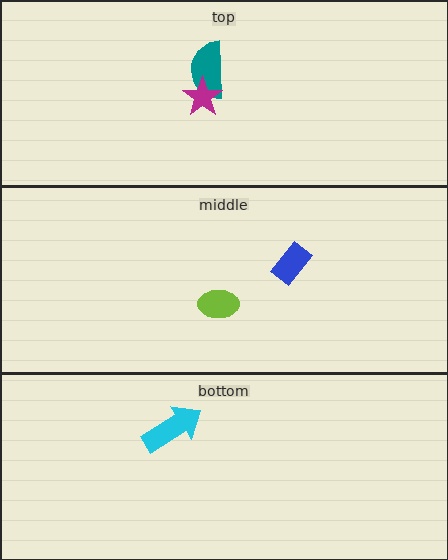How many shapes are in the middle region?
2.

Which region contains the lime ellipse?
The middle region.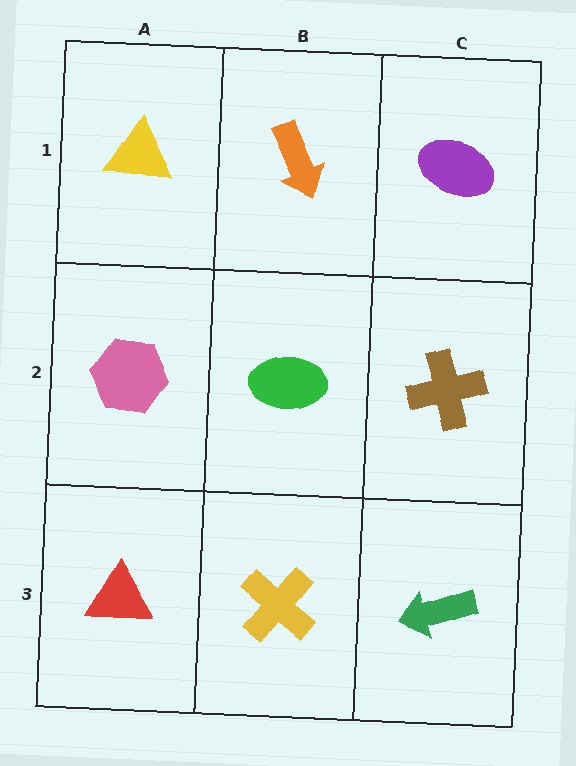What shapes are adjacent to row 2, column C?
A purple ellipse (row 1, column C), a green arrow (row 3, column C), a green ellipse (row 2, column B).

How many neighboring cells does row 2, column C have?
3.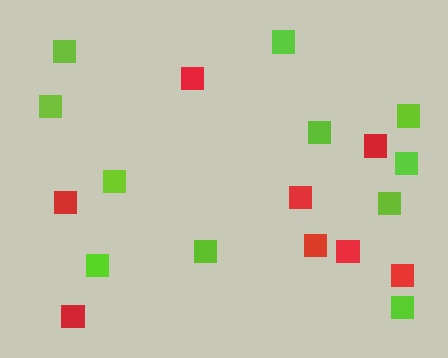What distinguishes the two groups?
There are 2 groups: one group of red squares (8) and one group of lime squares (11).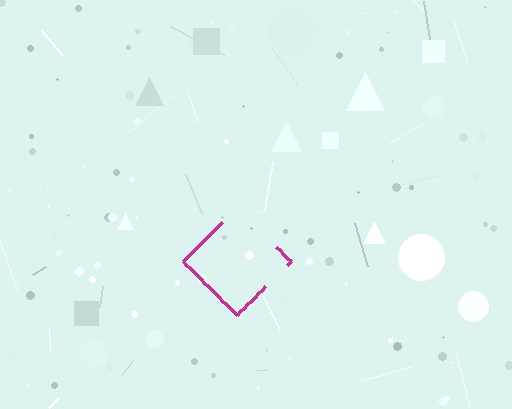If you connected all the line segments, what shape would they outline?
They would outline a diamond.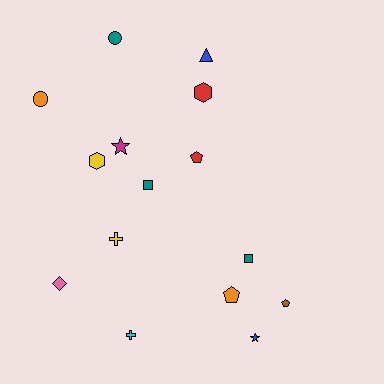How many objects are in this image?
There are 15 objects.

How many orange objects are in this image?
There are 2 orange objects.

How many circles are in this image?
There are 2 circles.